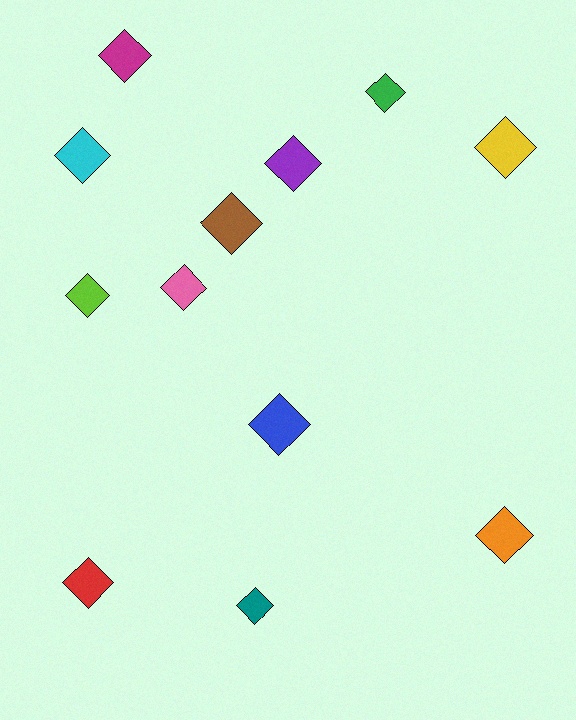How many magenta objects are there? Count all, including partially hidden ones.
There is 1 magenta object.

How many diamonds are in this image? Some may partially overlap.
There are 12 diamonds.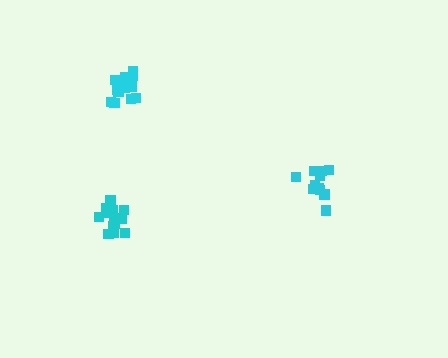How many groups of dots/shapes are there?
There are 3 groups.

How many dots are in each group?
Group 1: 11 dots, Group 2: 13 dots, Group 3: 13 dots (37 total).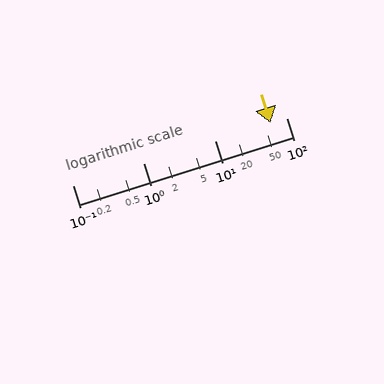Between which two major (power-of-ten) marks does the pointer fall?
The pointer is between 10 and 100.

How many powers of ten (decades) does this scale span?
The scale spans 3 decades, from 0.1 to 100.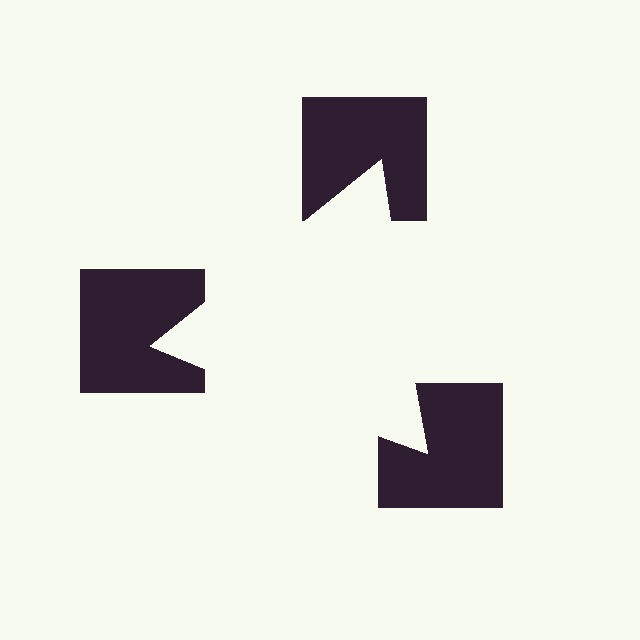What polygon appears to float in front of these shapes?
An illusory triangle — its edges are inferred from the aligned wedge cuts in the notched squares, not physically drawn.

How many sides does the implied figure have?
3 sides.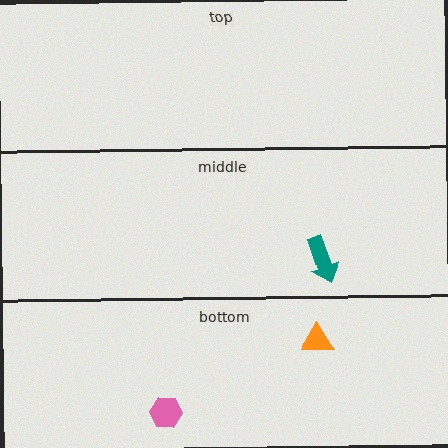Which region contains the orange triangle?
The bottom region.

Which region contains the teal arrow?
The middle region.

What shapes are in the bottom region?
The pink hexagon, the orange triangle.